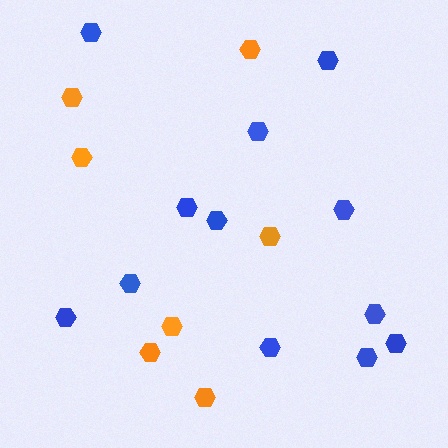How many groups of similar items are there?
There are 2 groups: one group of blue hexagons (12) and one group of orange hexagons (7).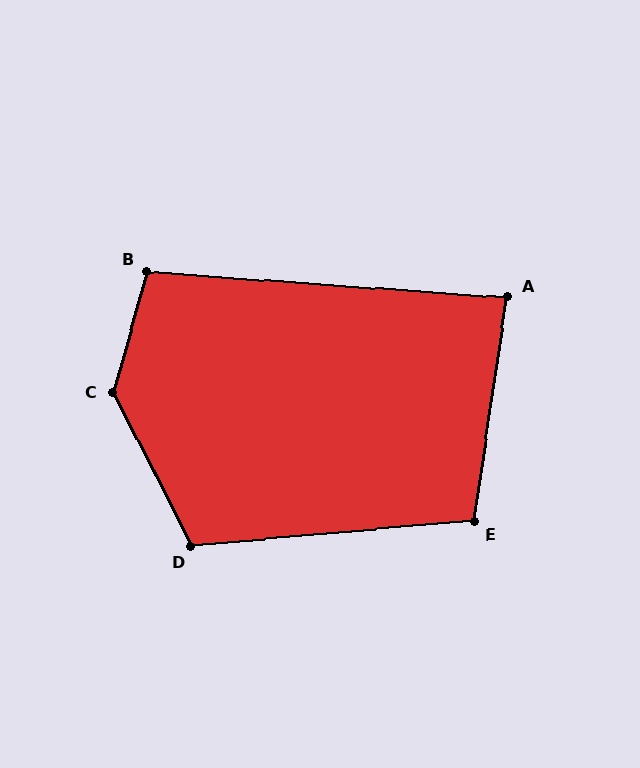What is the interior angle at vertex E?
Approximately 103 degrees (obtuse).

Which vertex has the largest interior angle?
C, at approximately 138 degrees.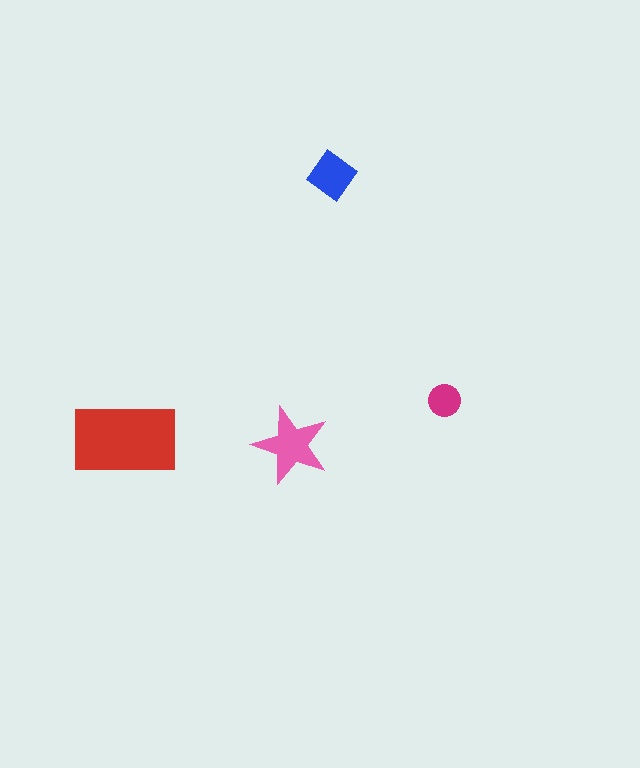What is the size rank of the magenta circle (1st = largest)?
4th.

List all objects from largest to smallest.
The red rectangle, the pink star, the blue diamond, the magenta circle.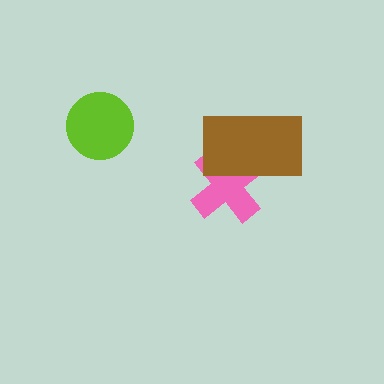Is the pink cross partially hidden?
Yes, it is partially covered by another shape.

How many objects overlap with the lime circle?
0 objects overlap with the lime circle.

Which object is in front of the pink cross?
The brown rectangle is in front of the pink cross.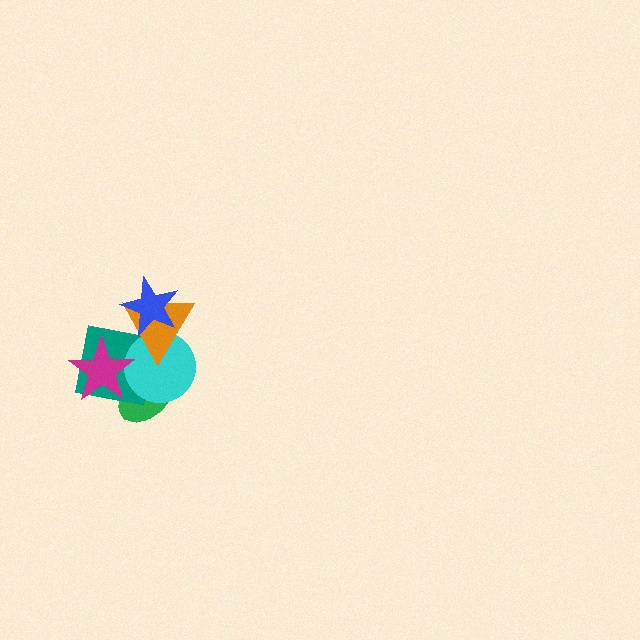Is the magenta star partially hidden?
No, no other shape covers it.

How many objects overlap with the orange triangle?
3 objects overlap with the orange triangle.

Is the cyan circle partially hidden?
Yes, it is partially covered by another shape.